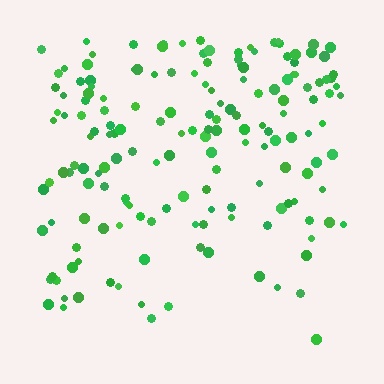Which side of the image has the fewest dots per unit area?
The bottom.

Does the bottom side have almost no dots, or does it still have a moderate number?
Still a moderate number, just noticeably fewer than the top.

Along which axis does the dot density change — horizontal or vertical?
Vertical.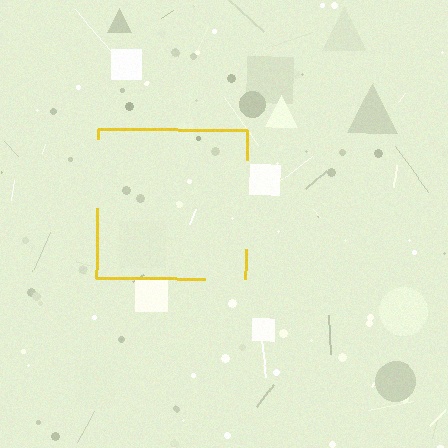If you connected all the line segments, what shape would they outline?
They would outline a square.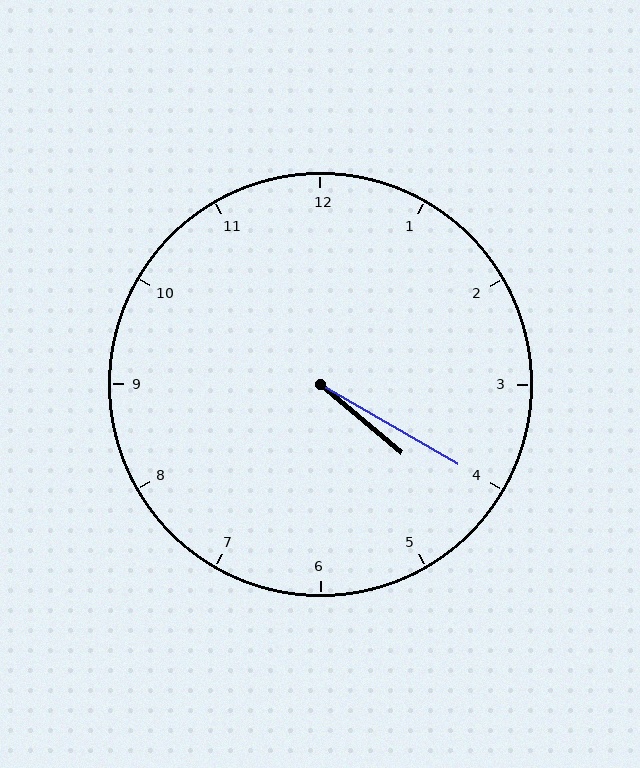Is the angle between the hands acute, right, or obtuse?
It is acute.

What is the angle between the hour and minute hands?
Approximately 10 degrees.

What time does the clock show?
4:20.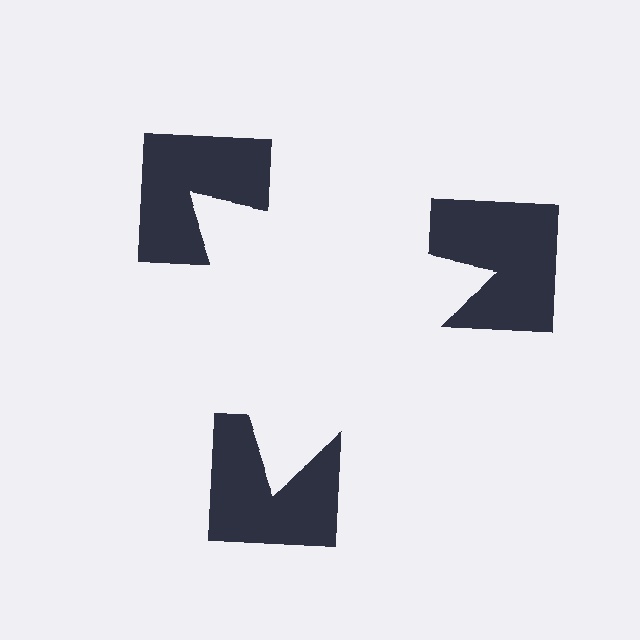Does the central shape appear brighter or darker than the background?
It typically appears slightly brighter than the background, even though no actual brightness change is drawn.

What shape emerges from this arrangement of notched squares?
An illusory triangle — its edges are inferred from the aligned wedge cuts in the notched squares, not physically drawn.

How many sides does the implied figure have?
3 sides.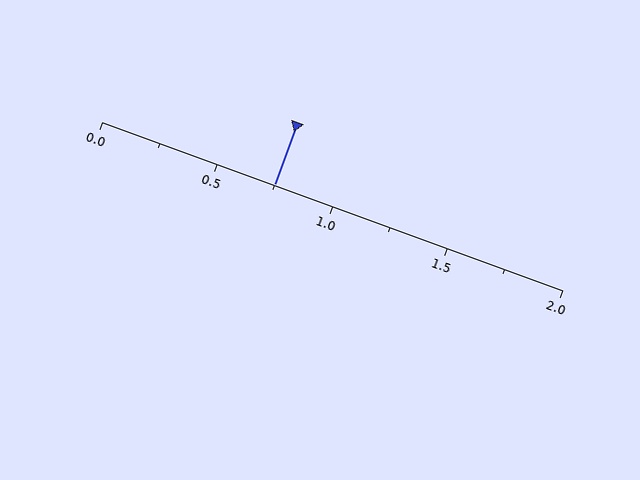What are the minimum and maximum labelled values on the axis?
The axis runs from 0.0 to 2.0.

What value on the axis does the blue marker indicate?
The marker indicates approximately 0.75.